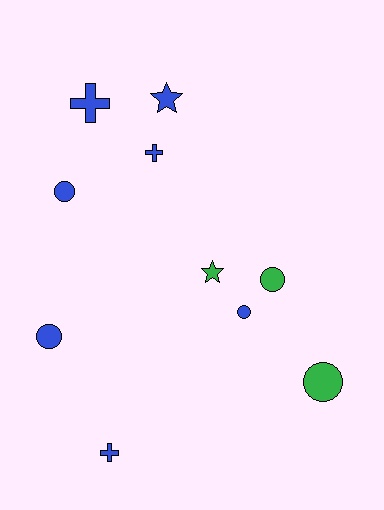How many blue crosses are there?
There are 3 blue crosses.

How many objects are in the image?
There are 10 objects.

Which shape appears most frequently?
Circle, with 5 objects.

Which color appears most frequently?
Blue, with 7 objects.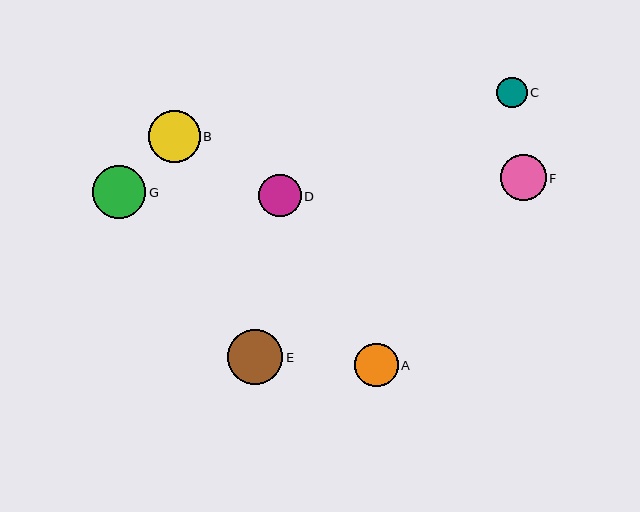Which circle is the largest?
Circle E is the largest with a size of approximately 55 pixels.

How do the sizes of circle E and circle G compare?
Circle E and circle G are approximately the same size.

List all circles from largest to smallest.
From largest to smallest: E, G, B, F, A, D, C.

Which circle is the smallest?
Circle C is the smallest with a size of approximately 31 pixels.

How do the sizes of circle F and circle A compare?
Circle F and circle A are approximately the same size.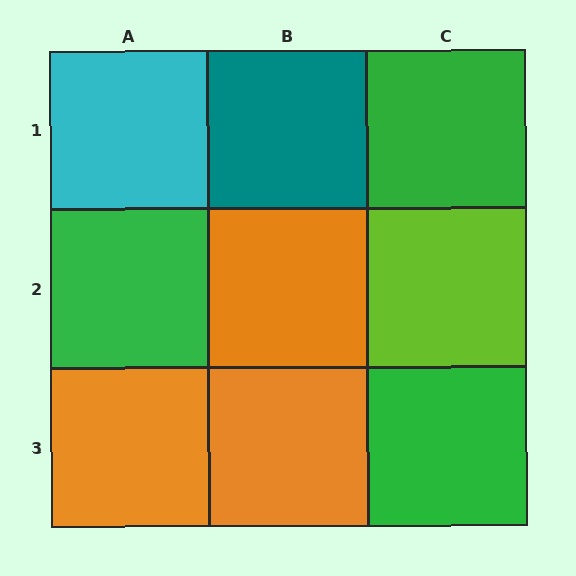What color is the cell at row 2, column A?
Green.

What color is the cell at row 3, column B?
Orange.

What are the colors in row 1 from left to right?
Cyan, teal, green.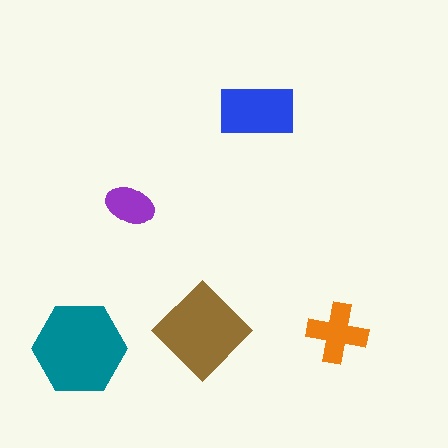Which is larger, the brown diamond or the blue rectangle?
The brown diamond.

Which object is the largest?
The teal hexagon.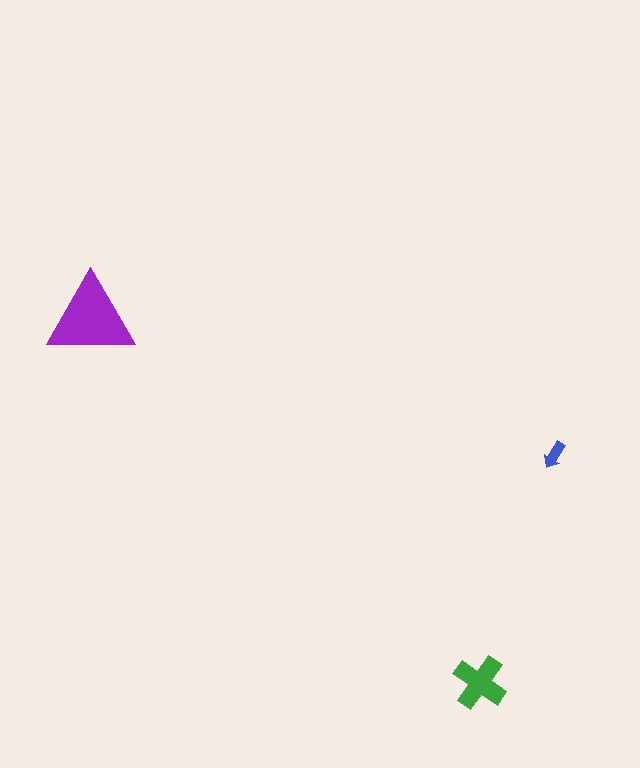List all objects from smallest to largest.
The blue arrow, the green cross, the purple triangle.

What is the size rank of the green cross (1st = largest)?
2nd.